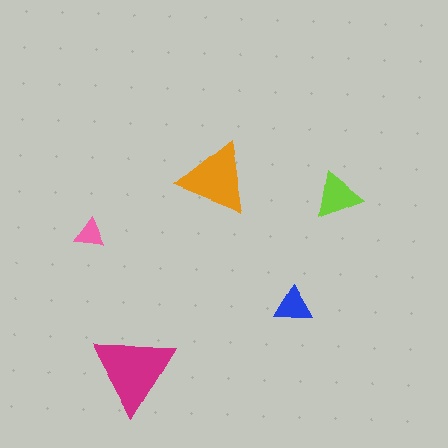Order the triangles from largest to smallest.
the magenta one, the orange one, the lime one, the blue one, the pink one.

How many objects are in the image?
There are 5 objects in the image.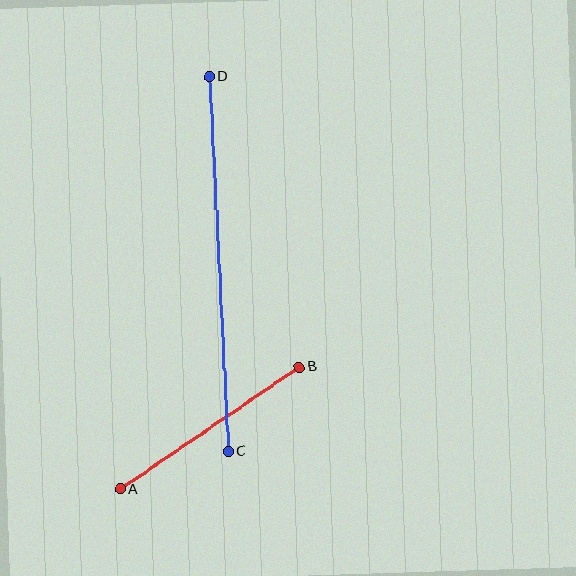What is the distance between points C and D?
The distance is approximately 375 pixels.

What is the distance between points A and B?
The distance is approximately 216 pixels.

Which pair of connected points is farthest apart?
Points C and D are farthest apart.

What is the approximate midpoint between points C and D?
The midpoint is at approximately (219, 264) pixels.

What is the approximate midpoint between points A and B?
The midpoint is at approximately (210, 428) pixels.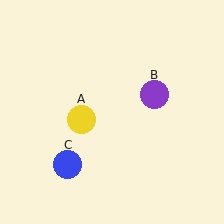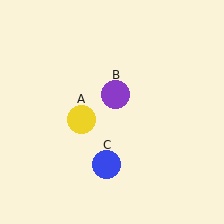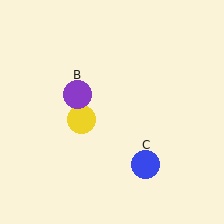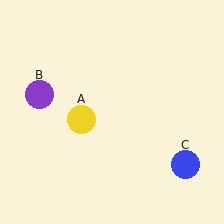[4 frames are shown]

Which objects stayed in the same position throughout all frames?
Yellow circle (object A) remained stationary.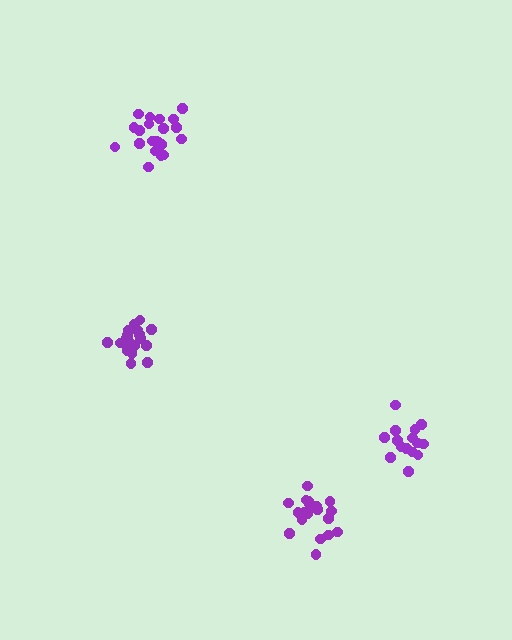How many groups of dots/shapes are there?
There are 4 groups.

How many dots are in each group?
Group 1: 18 dots, Group 2: 15 dots, Group 3: 21 dots, Group 4: 20 dots (74 total).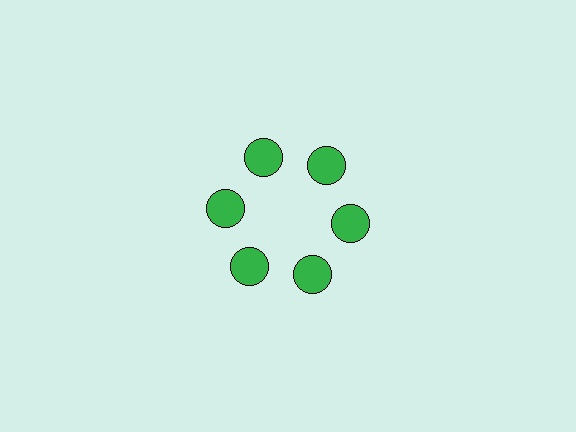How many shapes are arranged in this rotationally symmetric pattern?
There are 6 shapes, arranged in 6 groups of 1.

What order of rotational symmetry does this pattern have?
This pattern has 6-fold rotational symmetry.